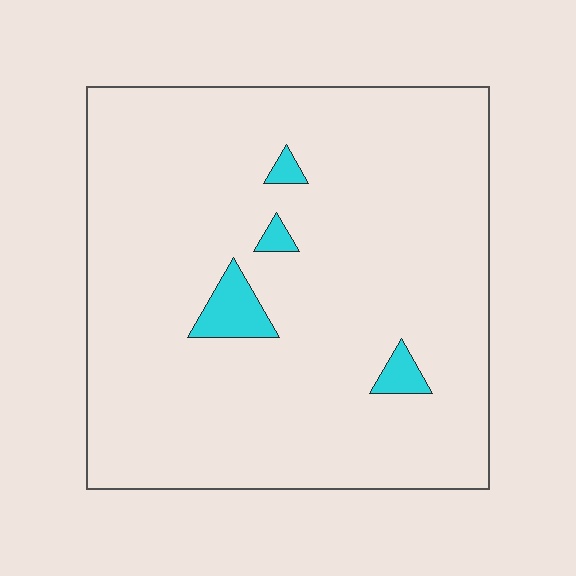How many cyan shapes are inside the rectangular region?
4.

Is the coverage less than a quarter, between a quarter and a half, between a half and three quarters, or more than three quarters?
Less than a quarter.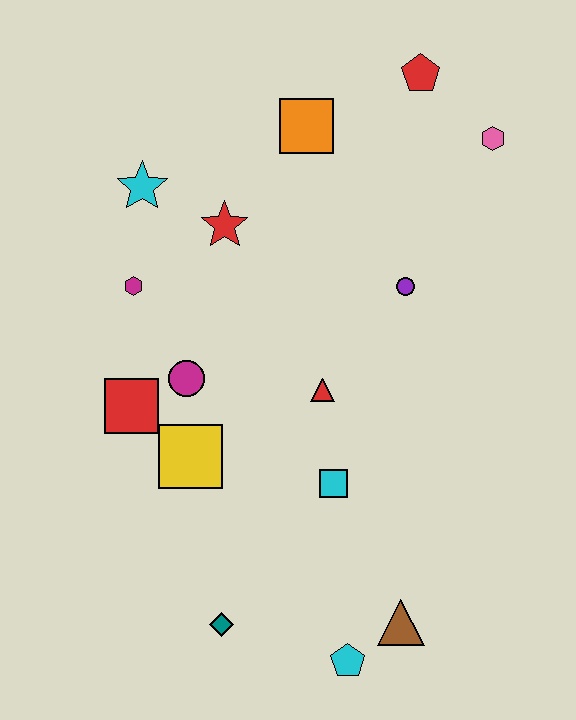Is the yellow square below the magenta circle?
Yes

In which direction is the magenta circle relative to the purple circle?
The magenta circle is to the left of the purple circle.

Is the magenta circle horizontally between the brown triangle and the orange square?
No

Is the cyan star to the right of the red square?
Yes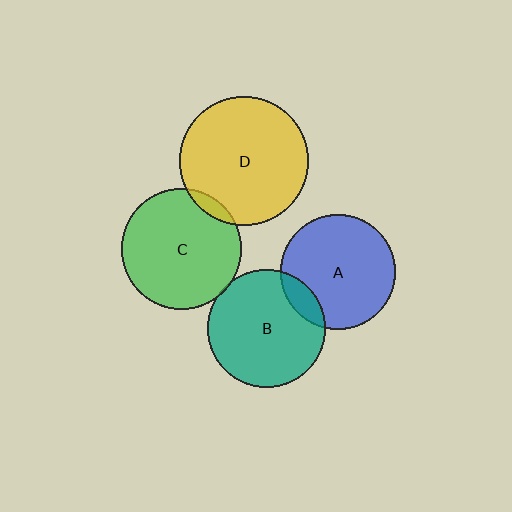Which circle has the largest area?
Circle D (yellow).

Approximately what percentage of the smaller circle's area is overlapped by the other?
Approximately 10%.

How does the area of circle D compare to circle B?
Approximately 1.2 times.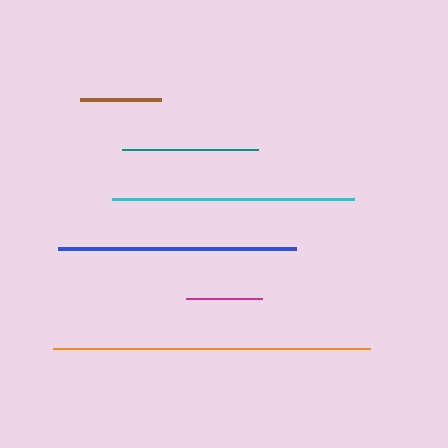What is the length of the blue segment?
The blue segment is approximately 238 pixels long.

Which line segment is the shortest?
The magenta line is the shortest at approximately 76 pixels.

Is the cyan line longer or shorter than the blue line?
The cyan line is longer than the blue line.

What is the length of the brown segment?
The brown segment is approximately 81 pixels long.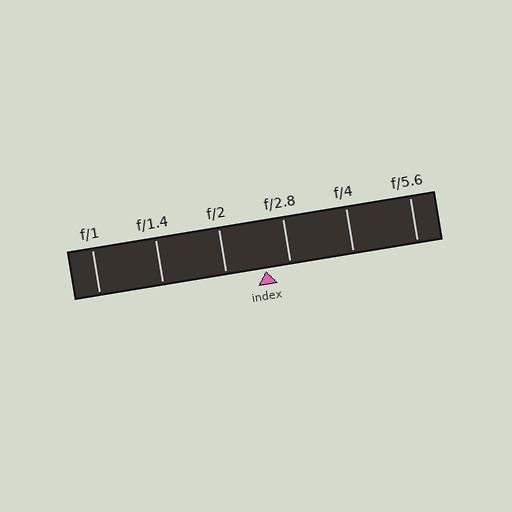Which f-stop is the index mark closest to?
The index mark is closest to f/2.8.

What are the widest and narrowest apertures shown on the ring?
The widest aperture shown is f/1 and the narrowest is f/5.6.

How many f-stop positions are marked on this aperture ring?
There are 6 f-stop positions marked.